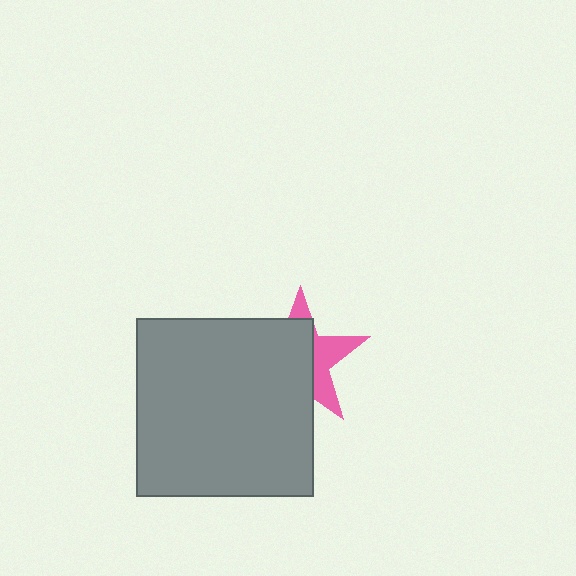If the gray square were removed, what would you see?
You would see the complete pink star.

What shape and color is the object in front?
The object in front is a gray square.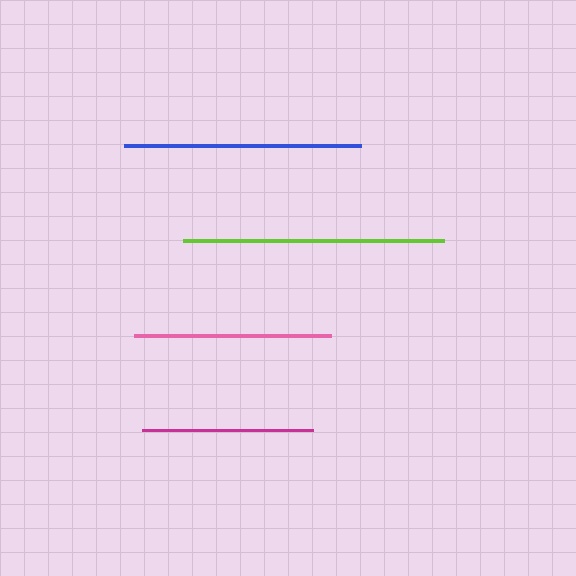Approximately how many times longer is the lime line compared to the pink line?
The lime line is approximately 1.3 times the length of the pink line.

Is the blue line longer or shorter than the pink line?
The blue line is longer than the pink line.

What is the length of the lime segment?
The lime segment is approximately 262 pixels long.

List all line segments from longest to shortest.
From longest to shortest: lime, blue, pink, magenta.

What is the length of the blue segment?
The blue segment is approximately 237 pixels long.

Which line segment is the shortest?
The magenta line is the shortest at approximately 170 pixels.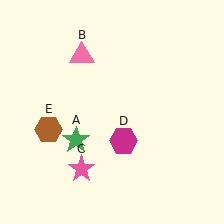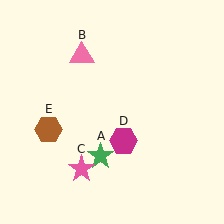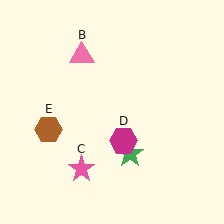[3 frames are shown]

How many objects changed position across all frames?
1 object changed position: green star (object A).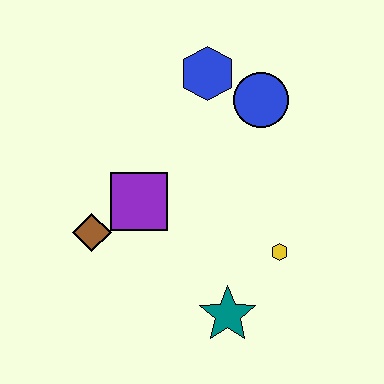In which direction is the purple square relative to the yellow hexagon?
The purple square is to the left of the yellow hexagon.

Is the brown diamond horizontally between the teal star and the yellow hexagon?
No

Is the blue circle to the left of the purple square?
No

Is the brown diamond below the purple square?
Yes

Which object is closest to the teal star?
The yellow hexagon is closest to the teal star.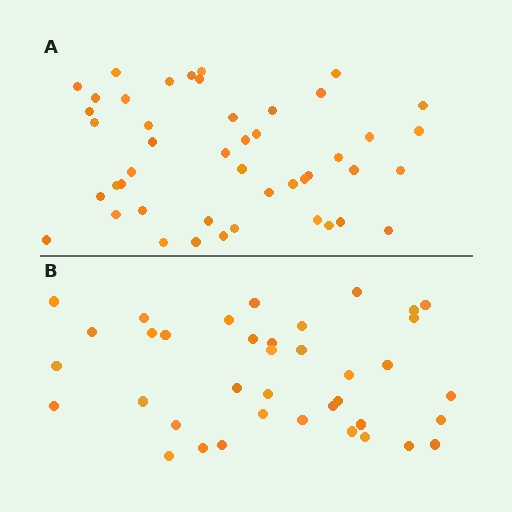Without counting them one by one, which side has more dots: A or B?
Region A (the top region) has more dots.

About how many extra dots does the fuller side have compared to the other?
Region A has roughly 8 or so more dots than region B.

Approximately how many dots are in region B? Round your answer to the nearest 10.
About 40 dots. (The exact count is 38, which rounds to 40.)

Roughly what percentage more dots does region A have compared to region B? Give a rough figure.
About 20% more.